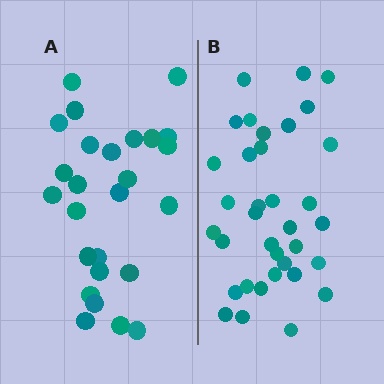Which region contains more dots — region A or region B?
Region B (the right region) has more dots.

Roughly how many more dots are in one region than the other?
Region B has roughly 8 or so more dots than region A.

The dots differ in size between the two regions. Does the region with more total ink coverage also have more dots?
No. Region A has more total ink coverage because its dots are larger, but region B actually contains more individual dots. Total area can be misleading — the number of items is what matters here.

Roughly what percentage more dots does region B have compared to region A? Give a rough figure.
About 35% more.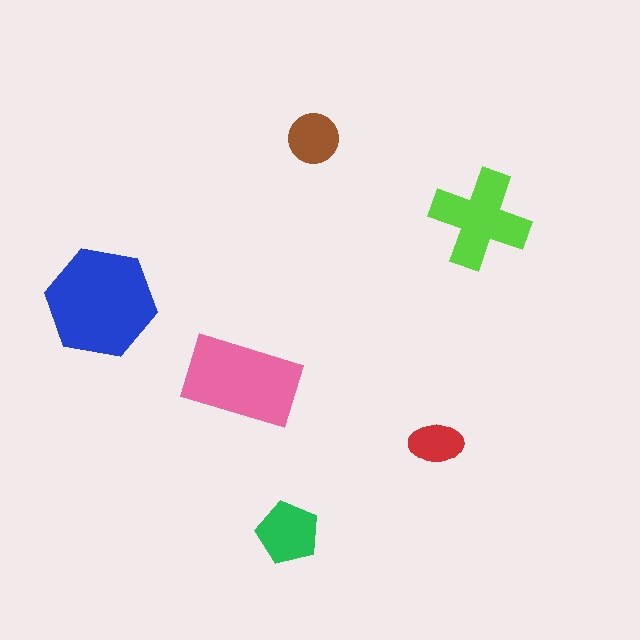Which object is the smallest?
The red ellipse.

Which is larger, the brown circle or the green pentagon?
The green pentagon.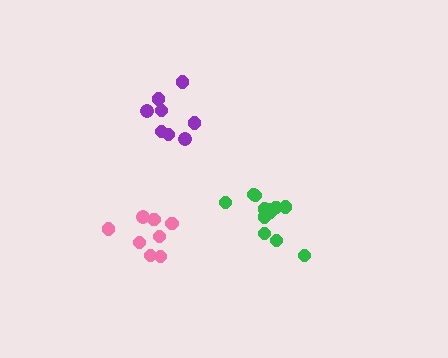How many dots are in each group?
Group 1: 8 dots, Group 2: 12 dots, Group 3: 8 dots (28 total).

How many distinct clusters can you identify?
There are 3 distinct clusters.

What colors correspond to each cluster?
The clusters are colored: purple, green, pink.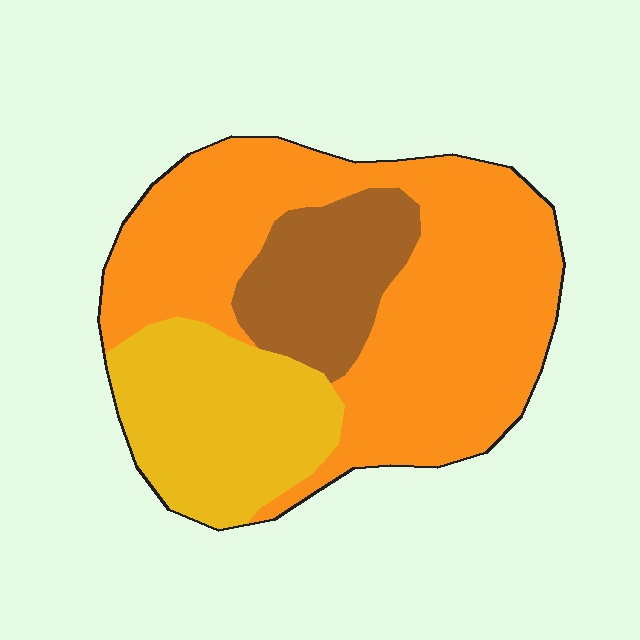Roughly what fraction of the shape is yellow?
Yellow takes up less than a quarter of the shape.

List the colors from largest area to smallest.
From largest to smallest: orange, yellow, brown.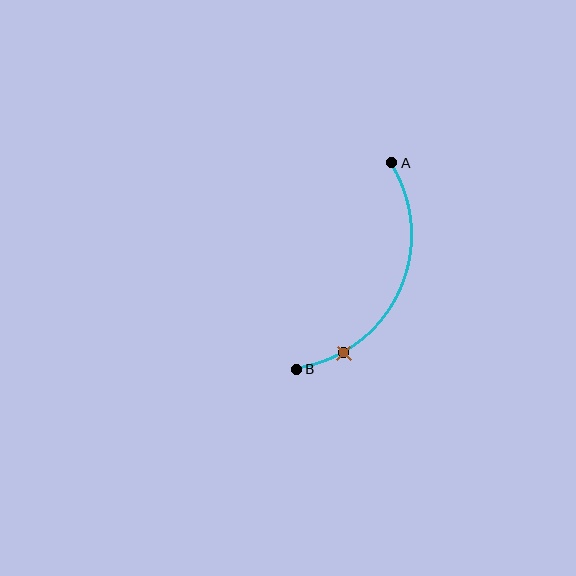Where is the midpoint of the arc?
The arc midpoint is the point on the curve farthest from the straight line joining A and B. It sits to the right of that line.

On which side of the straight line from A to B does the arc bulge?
The arc bulges to the right of the straight line connecting A and B.